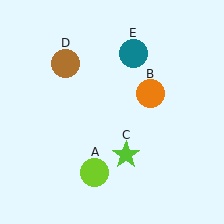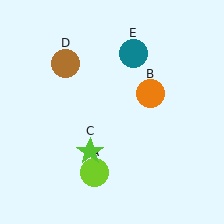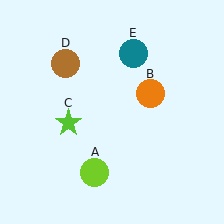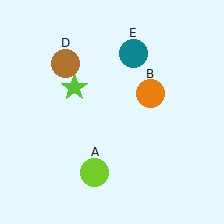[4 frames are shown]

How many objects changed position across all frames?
1 object changed position: lime star (object C).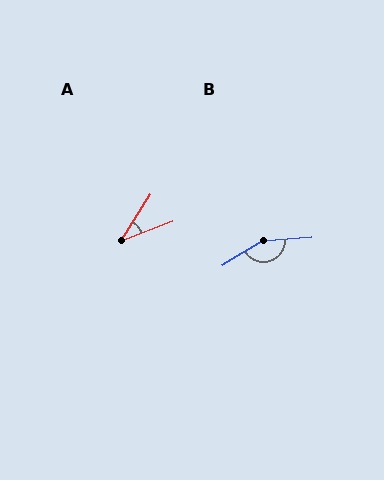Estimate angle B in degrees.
Approximately 152 degrees.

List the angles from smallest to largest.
A (37°), B (152°).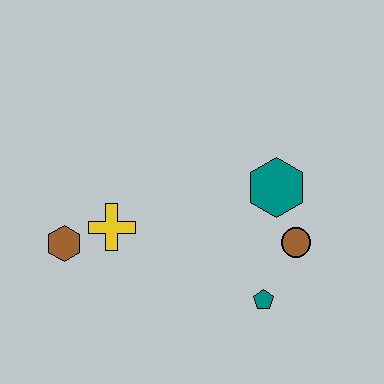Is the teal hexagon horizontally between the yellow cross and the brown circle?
Yes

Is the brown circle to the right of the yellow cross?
Yes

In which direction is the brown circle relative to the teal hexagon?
The brown circle is below the teal hexagon.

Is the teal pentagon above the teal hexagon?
No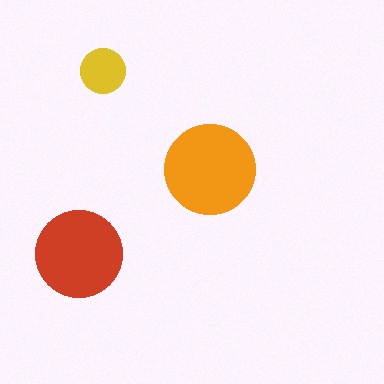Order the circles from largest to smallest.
the orange one, the red one, the yellow one.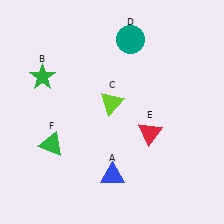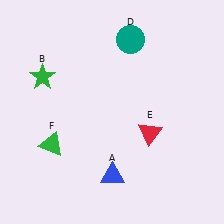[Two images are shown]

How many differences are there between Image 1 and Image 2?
There is 1 difference between the two images.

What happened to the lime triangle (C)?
The lime triangle (C) was removed in Image 2. It was in the top-left area of Image 1.